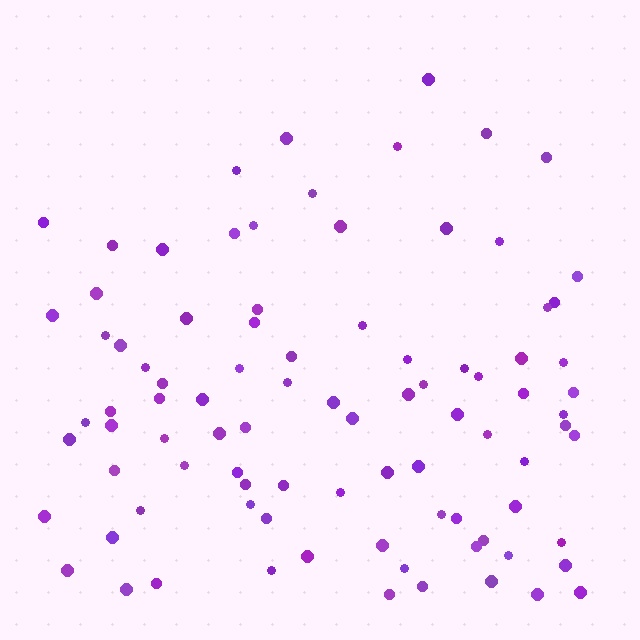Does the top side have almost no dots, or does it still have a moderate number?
Still a moderate number, just noticeably fewer than the bottom.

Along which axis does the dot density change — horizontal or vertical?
Vertical.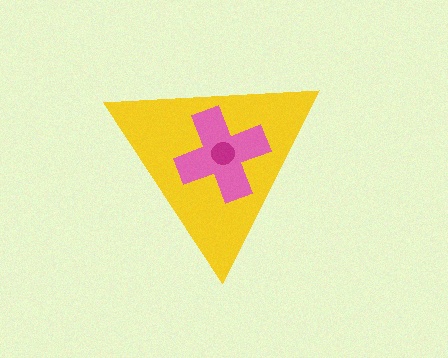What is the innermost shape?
The magenta circle.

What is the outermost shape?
The yellow triangle.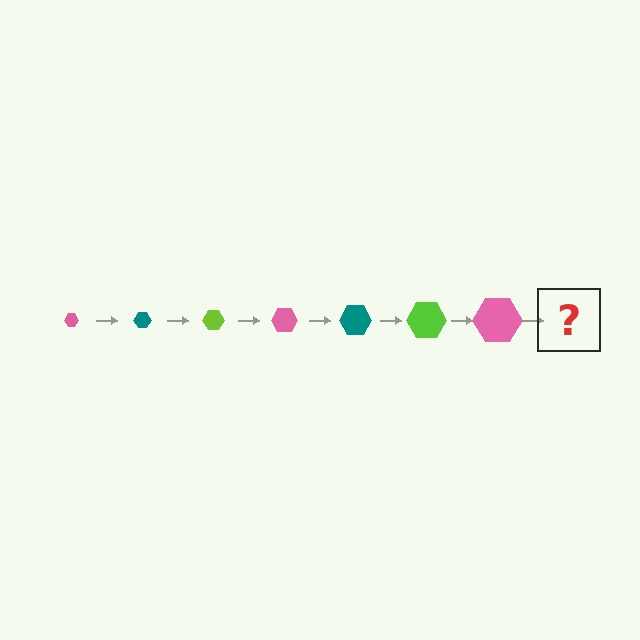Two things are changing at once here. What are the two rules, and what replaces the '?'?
The two rules are that the hexagon grows larger each step and the color cycles through pink, teal, and lime. The '?' should be a teal hexagon, larger than the previous one.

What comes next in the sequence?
The next element should be a teal hexagon, larger than the previous one.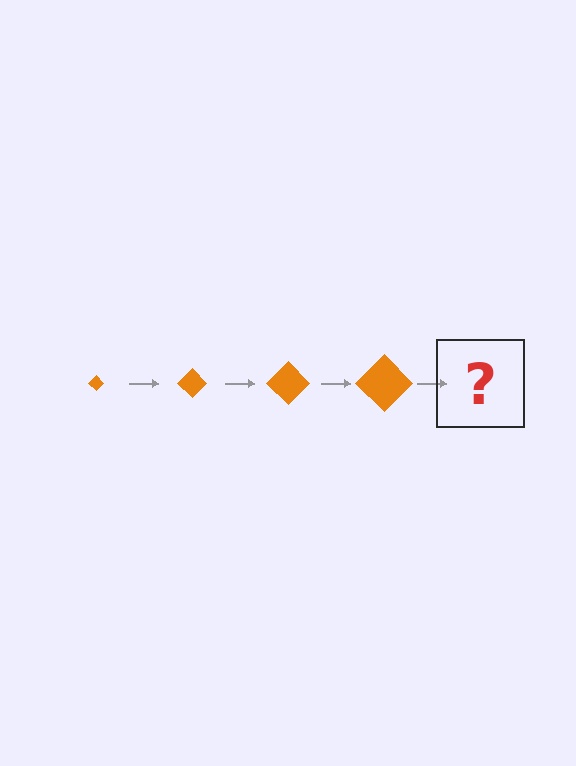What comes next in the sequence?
The next element should be an orange diamond, larger than the previous one.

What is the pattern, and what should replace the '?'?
The pattern is that the diamond gets progressively larger each step. The '?' should be an orange diamond, larger than the previous one.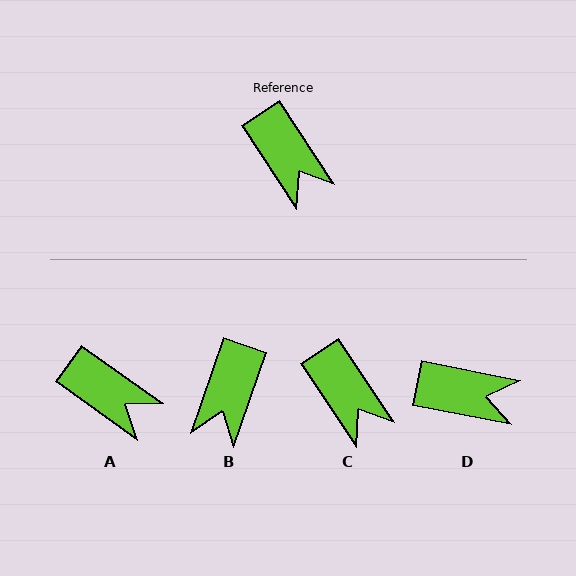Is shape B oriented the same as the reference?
No, it is off by about 52 degrees.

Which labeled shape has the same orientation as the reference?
C.